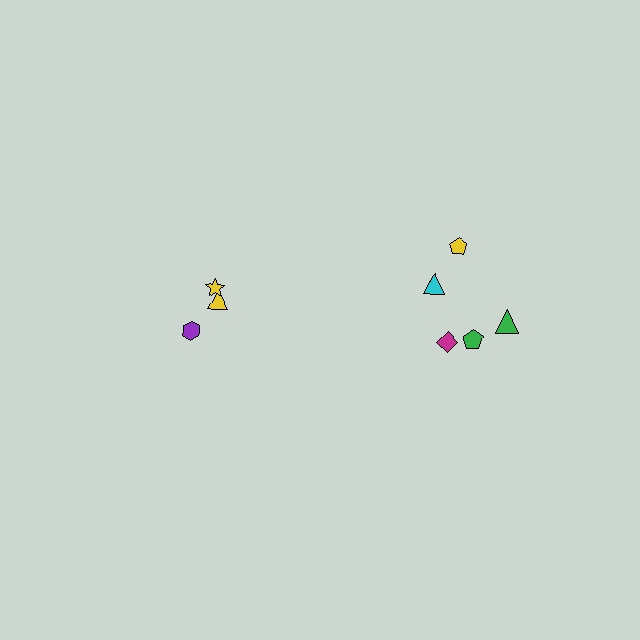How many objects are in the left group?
There are 3 objects.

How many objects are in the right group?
There are 5 objects.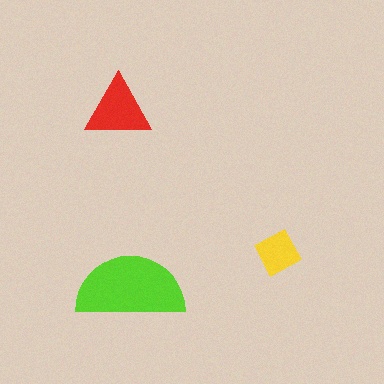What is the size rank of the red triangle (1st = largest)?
2nd.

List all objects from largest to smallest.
The lime semicircle, the red triangle, the yellow diamond.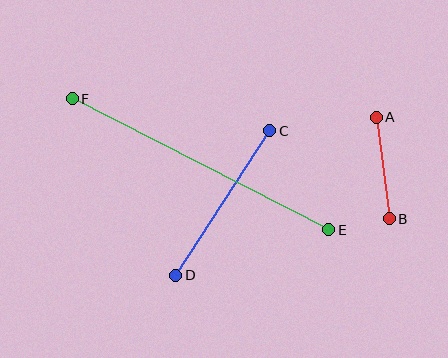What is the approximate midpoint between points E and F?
The midpoint is at approximately (200, 164) pixels.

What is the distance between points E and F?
The distance is approximately 288 pixels.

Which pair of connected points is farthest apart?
Points E and F are farthest apart.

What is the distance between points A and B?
The distance is approximately 103 pixels.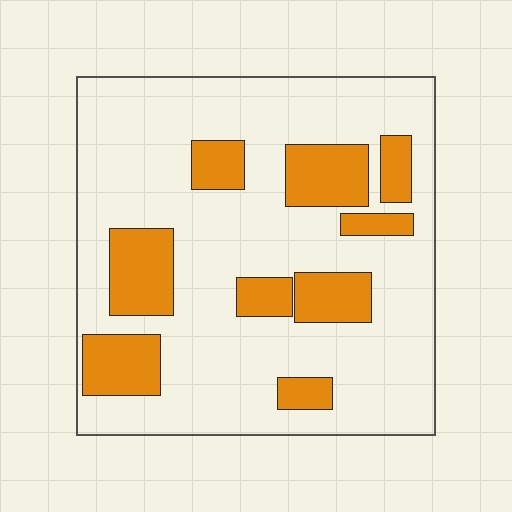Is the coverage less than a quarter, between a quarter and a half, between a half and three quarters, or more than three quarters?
Less than a quarter.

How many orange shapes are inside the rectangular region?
9.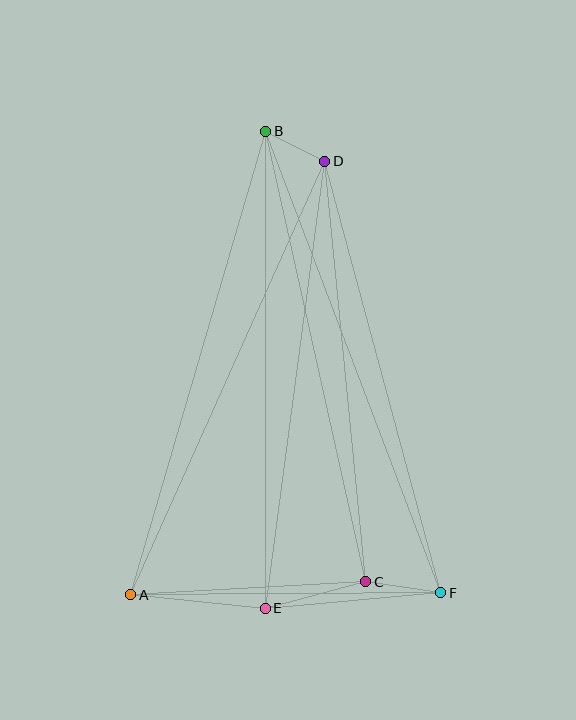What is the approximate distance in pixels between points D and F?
The distance between D and F is approximately 447 pixels.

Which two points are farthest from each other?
Points B and F are farthest from each other.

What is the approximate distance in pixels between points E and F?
The distance between E and F is approximately 176 pixels.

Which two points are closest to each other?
Points B and D are closest to each other.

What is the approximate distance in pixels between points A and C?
The distance between A and C is approximately 235 pixels.